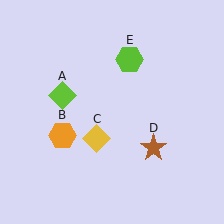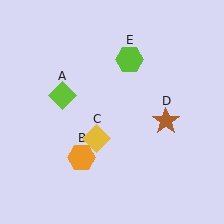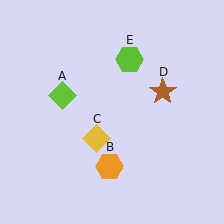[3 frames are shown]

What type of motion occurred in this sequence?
The orange hexagon (object B), brown star (object D) rotated counterclockwise around the center of the scene.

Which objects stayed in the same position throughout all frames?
Lime diamond (object A) and yellow diamond (object C) and lime hexagon (object E) remained stationary.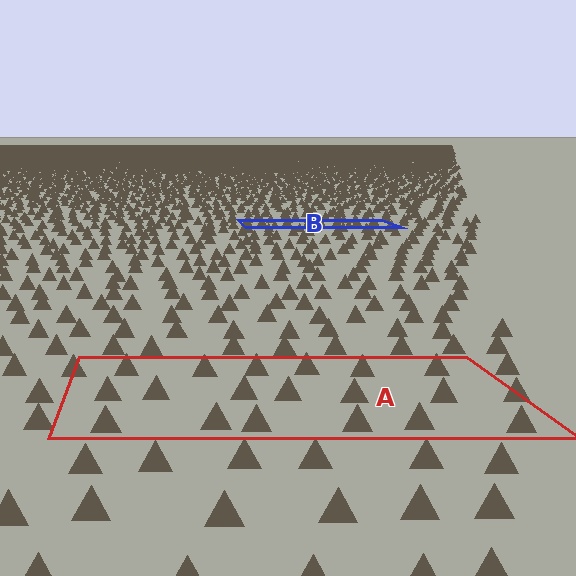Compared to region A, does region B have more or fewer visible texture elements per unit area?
Region B has more texture elements per unit area — they are packed more densely because it is farther away.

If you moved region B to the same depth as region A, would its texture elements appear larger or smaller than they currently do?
They would appear larger. At a closer depth, the same texture elements are projected at a bigger on-screen size.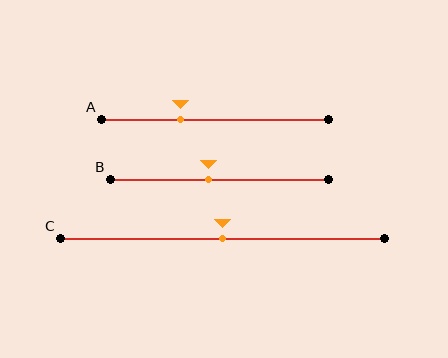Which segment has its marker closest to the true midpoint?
Segment C has its marker closest to the true midpoint.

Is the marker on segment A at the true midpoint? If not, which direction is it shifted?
No, the marker on segment A is shifted to the left by about 15% of the segment length.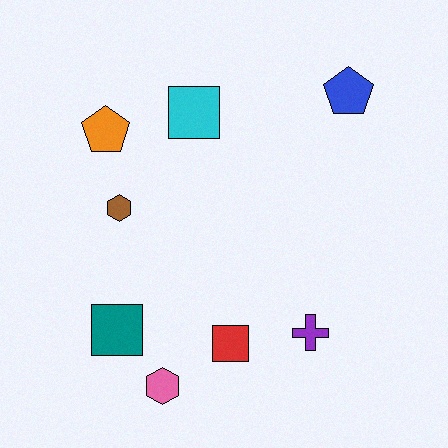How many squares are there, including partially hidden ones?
There are 3 squares.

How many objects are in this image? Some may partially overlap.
There are 8 objects.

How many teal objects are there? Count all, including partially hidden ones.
There is 1 teal object.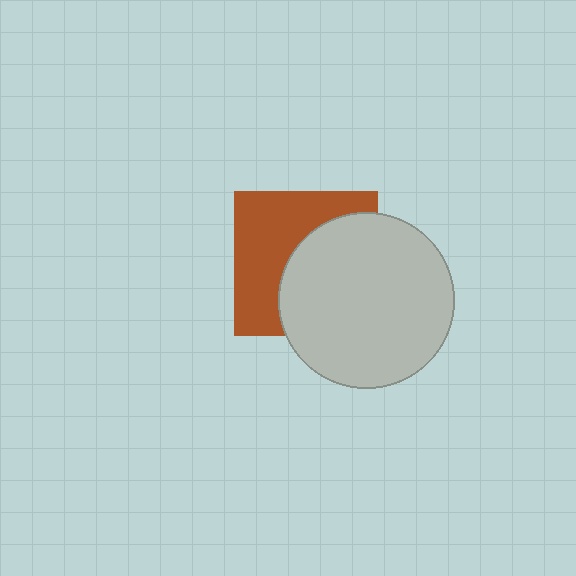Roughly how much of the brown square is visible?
About half of it is visible (roughly 49%).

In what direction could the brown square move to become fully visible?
The brown square could move left. That would shift it out from behind the light gray circle entirely.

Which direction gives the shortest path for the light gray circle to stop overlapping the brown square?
Moving right gives the shortest separation.